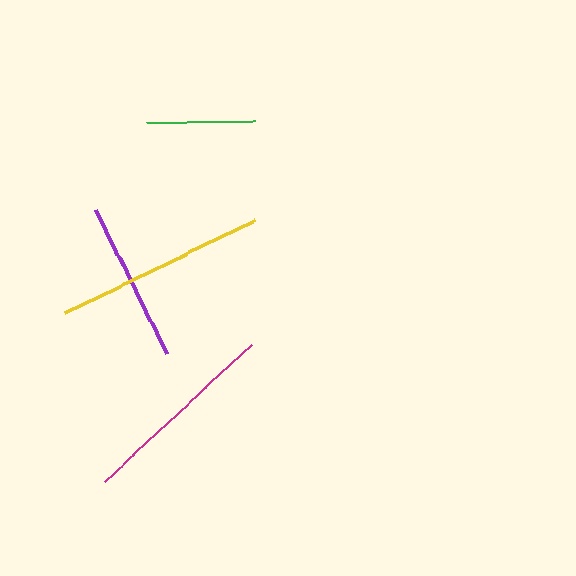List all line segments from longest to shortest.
From longest to shortest: yellow, magenta, purple, green.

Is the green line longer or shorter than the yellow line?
The yellow line is longer than the green line.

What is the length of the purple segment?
The purple segment is approximately 161 pixels long.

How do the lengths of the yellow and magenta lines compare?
The yellow and magenta lines are approximately the same length.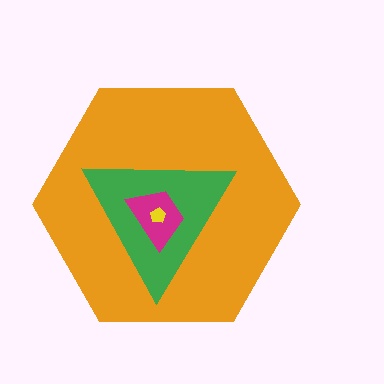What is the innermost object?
The yellow pentagon.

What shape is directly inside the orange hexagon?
The green triangle.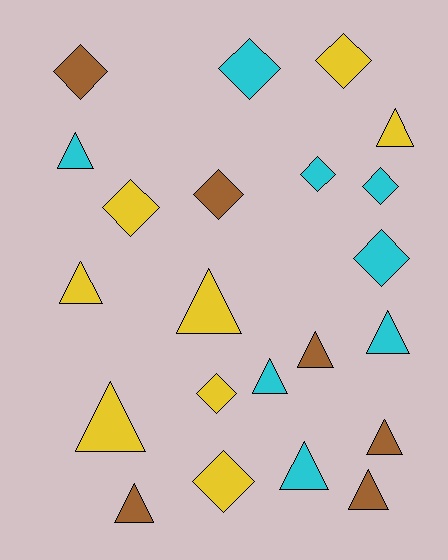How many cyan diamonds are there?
There are 4 cyan diamonds.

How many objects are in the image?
There are 22 objects.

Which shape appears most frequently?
Triangle, with 12 objects.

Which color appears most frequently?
Yellow, with 8 objects.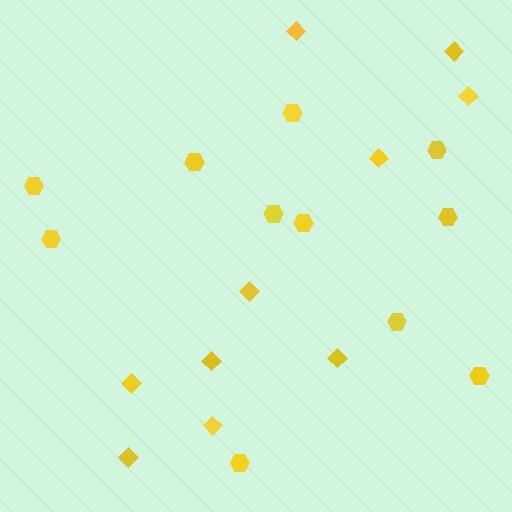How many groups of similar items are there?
There are 2 groups: one group of hexagons (11) and one group of diamonds (10).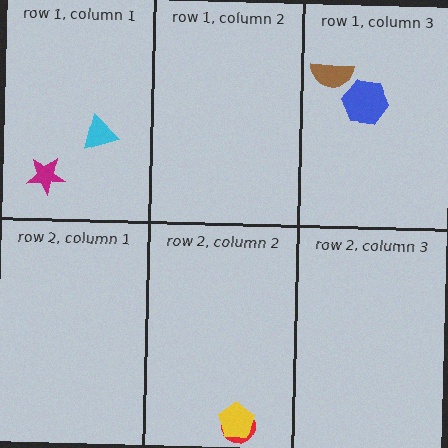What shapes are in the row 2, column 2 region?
The red circle, the yellow pentagon.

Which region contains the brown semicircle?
The row 1, column 3 region.